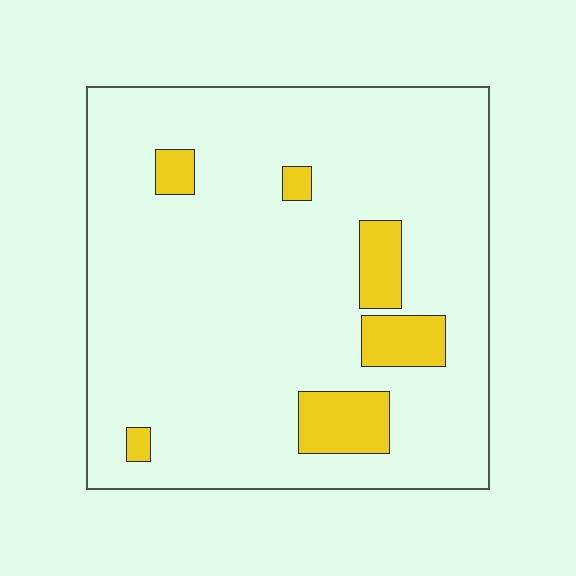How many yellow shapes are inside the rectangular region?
6.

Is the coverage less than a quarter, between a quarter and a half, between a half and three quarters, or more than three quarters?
Less than a quarter.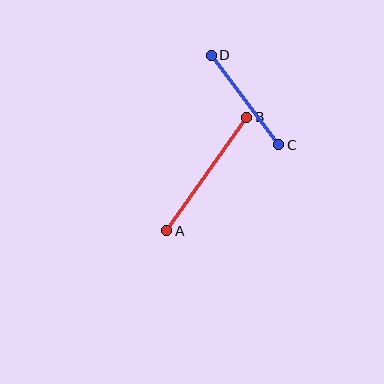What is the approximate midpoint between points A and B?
The midpoint is at approximately (207, 174) pixels.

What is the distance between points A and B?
The distance is approximately 139 pixels.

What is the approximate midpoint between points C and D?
The midpoint is at approximately (245, 100) pixels.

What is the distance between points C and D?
The distance is approximately 112 pixels.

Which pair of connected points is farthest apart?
Points A and B are farthest apart.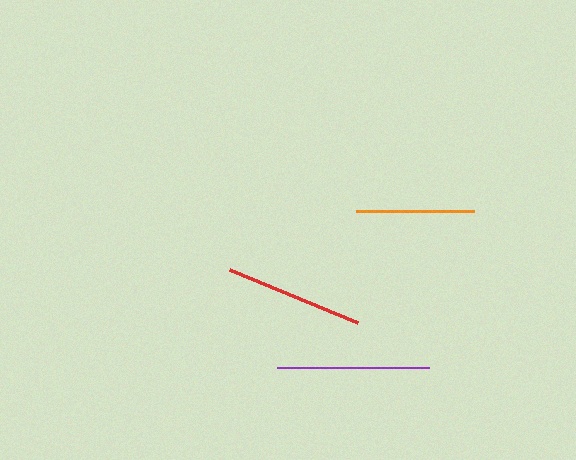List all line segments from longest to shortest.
From longest to shortest: purple, red, orange.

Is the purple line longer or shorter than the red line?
The purple line is longer than the red line.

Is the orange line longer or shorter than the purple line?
The purple line is longer than the orange line.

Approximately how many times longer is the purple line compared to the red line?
The purple line is approximately 1.1 times the length of the red line.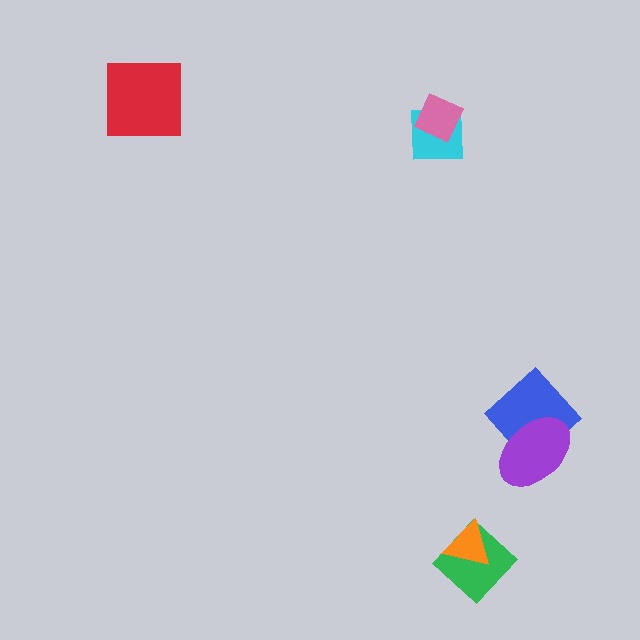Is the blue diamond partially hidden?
Yes, it is partially covered by another shape.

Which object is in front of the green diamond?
The orange triangle is in front of the green diamond.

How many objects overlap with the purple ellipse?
1 object overlaps with the purple ellipse.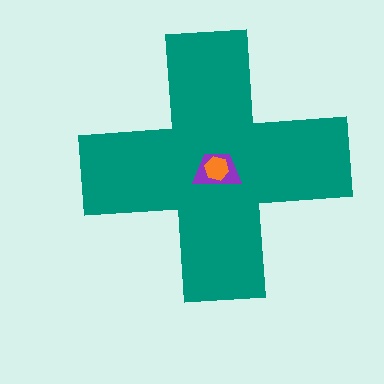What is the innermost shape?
The orange hexagon.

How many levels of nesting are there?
3.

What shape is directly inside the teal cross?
The purple trapezoid.